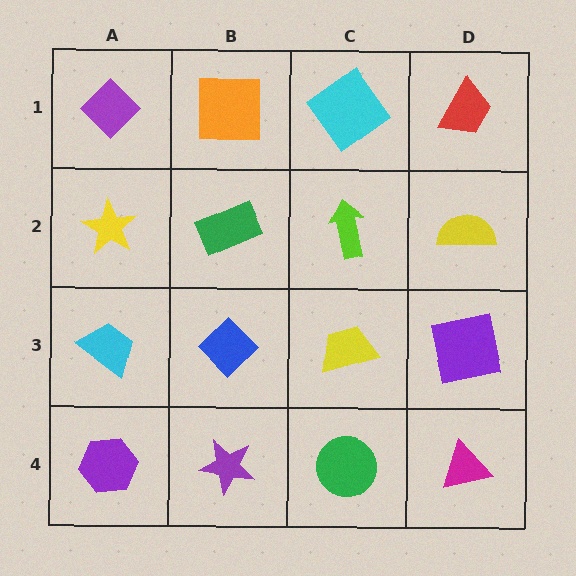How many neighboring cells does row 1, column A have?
2.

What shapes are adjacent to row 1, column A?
A yellow star (row 2, column A), an orange square (row 1, column B).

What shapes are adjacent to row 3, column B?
A green rectangle (row 2, column B), a purple star (row 4, column B), a cyan trapezoid (row 3, column A), a yellow trapezoid (row 3, column C).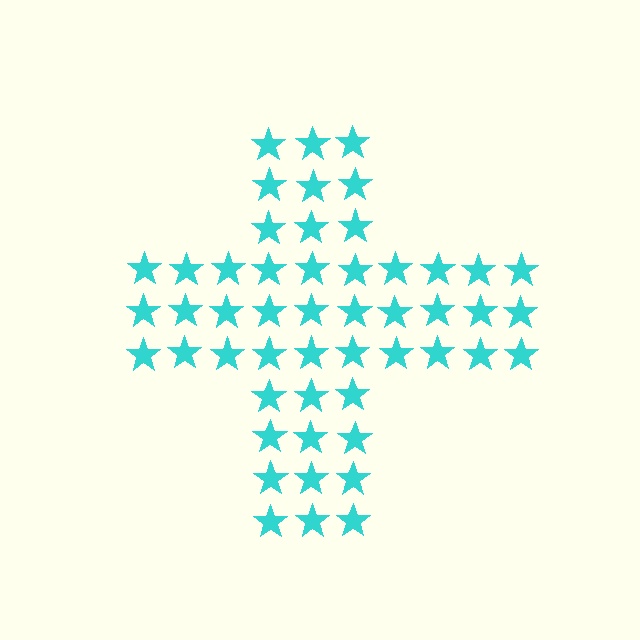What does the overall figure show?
The overall figure shows a cross.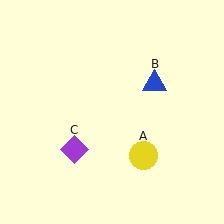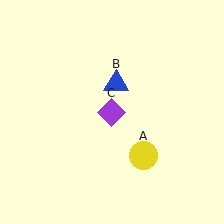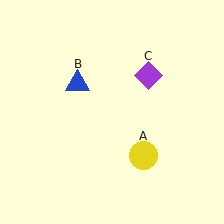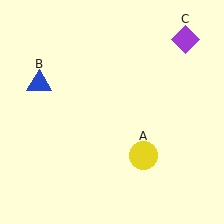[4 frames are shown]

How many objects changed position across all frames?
2 objects changed position: blue triangle (object B), purple diamond (object C).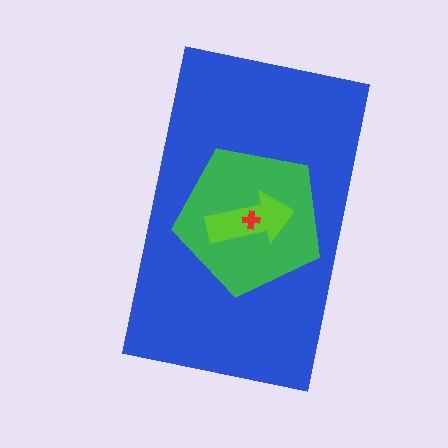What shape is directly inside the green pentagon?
The lime arrow.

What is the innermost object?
The red cross.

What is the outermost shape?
The blue rectangle.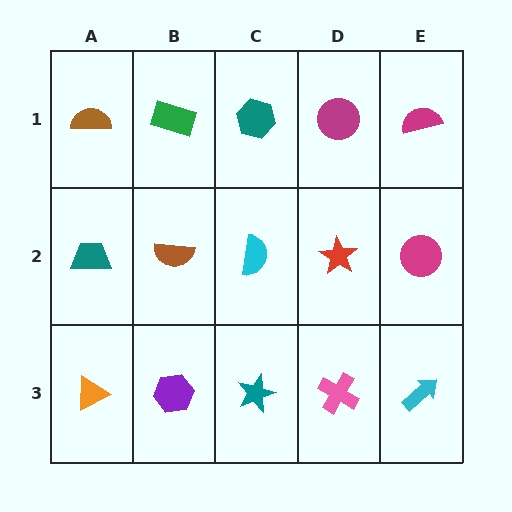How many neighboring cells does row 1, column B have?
3.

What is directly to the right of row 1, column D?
A magenta semicircle.